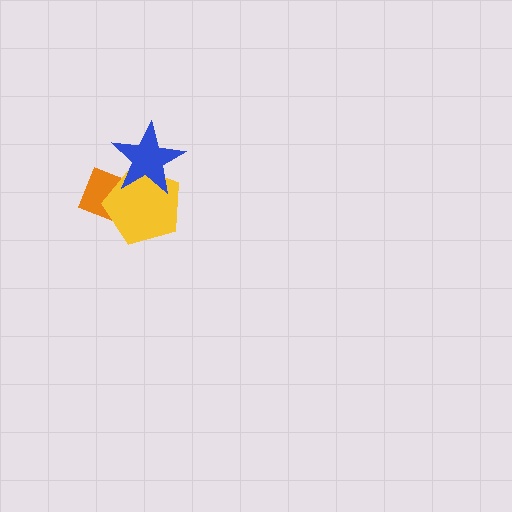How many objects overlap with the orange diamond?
2 objects overlap with the orange diamond.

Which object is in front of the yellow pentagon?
The blue star is in front of the yellow pentagon.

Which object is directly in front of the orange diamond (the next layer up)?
The yellow pentagon is directly in front of the orange diamond.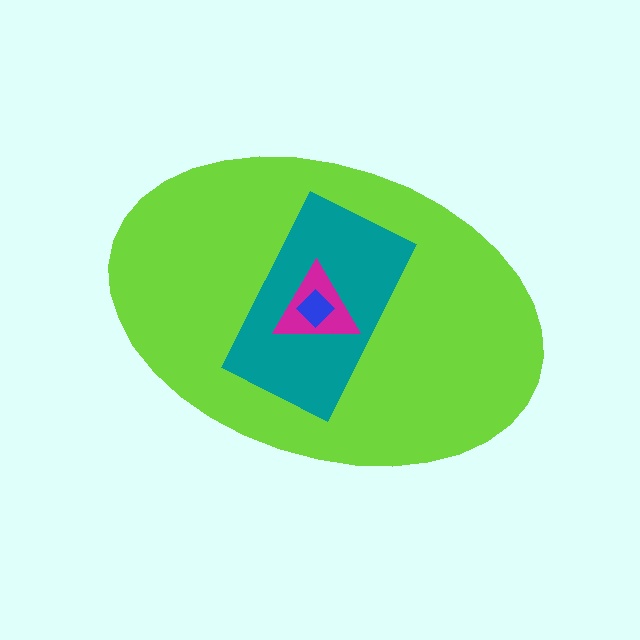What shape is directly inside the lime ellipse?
The teal rectangle.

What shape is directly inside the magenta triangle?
The blue diamond.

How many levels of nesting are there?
4.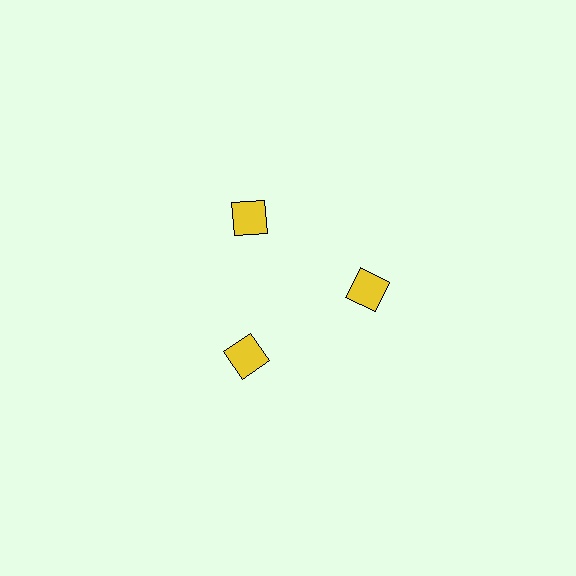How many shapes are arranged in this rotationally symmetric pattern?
There are 3 shapes, arranged in 3 groups of 1.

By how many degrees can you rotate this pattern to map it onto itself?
The pattern maps onto itself every 120 degrees of rotation.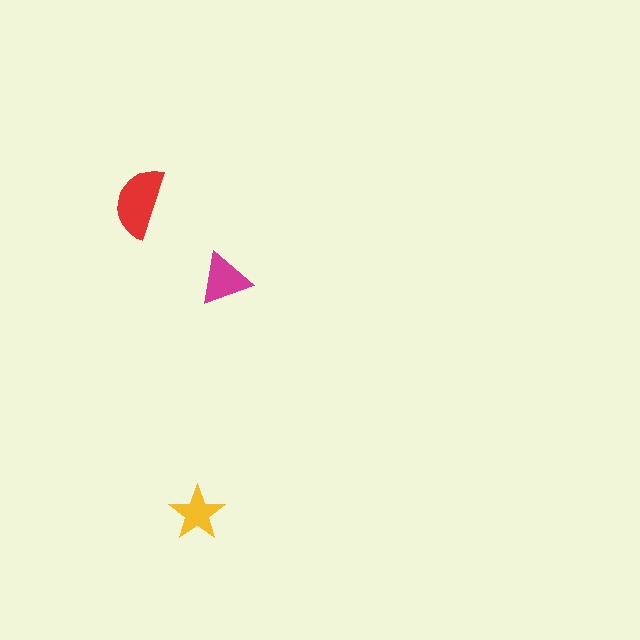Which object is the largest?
The red semicircle.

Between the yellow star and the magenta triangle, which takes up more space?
The magenta triangle.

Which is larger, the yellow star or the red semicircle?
The red semicircle.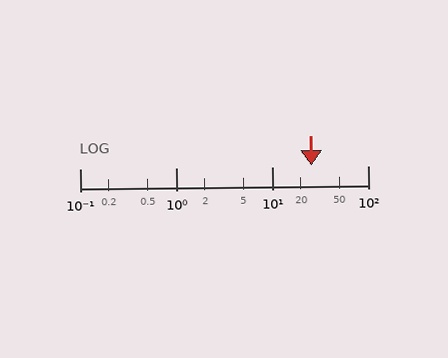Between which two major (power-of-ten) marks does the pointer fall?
The pointer is between 10 and 100.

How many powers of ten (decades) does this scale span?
The scale spans 3 decades, from 0.1 to 100.